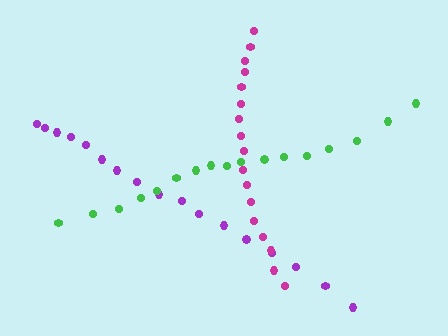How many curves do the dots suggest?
There are 3 distinct paths.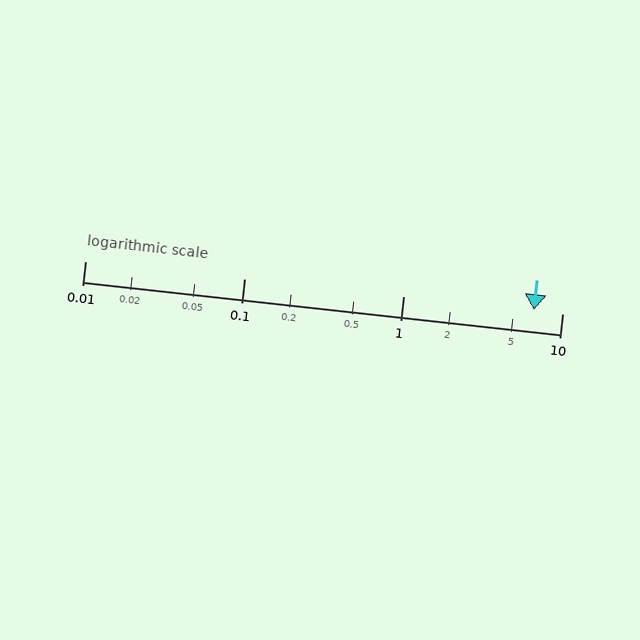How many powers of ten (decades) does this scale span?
The scale spans 3 decades, from 0.01 to 10.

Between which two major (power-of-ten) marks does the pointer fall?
The pointer is between 1 and 10.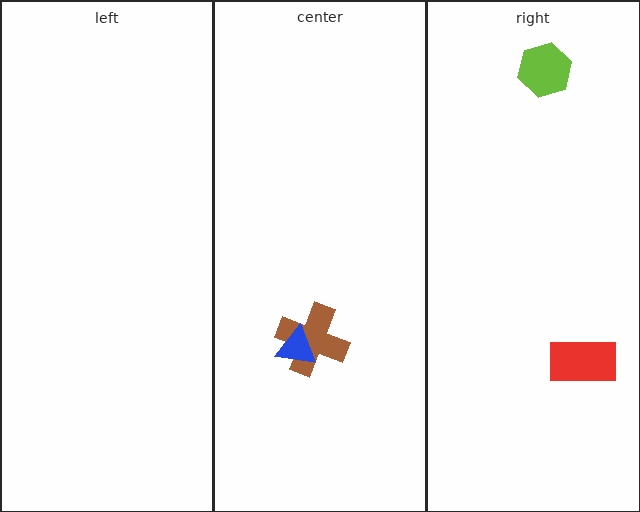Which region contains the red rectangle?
The right region.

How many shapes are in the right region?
2.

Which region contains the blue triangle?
The center region.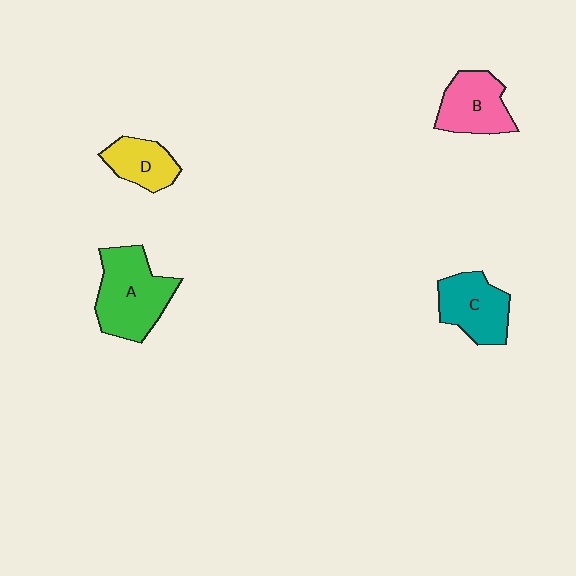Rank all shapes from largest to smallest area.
From largest to smallest: A (green), C (teal), B (pink), D (yellow).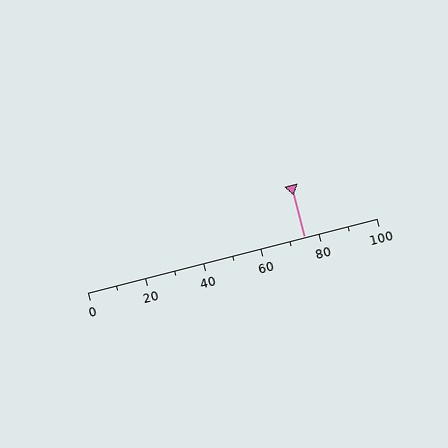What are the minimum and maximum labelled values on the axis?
The axis runs from 0 to 100.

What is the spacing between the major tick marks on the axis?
The major ticks are spaced 20 apart.